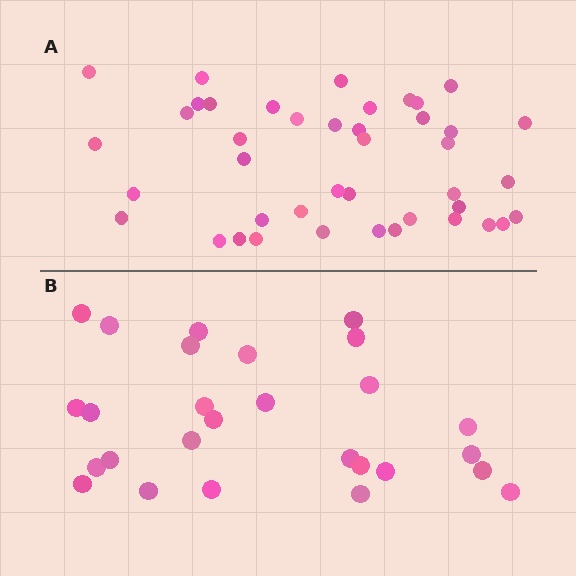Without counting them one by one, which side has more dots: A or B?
Region A (the top region) has more dots.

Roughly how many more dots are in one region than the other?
Region A has approximately 15 more dots than region B.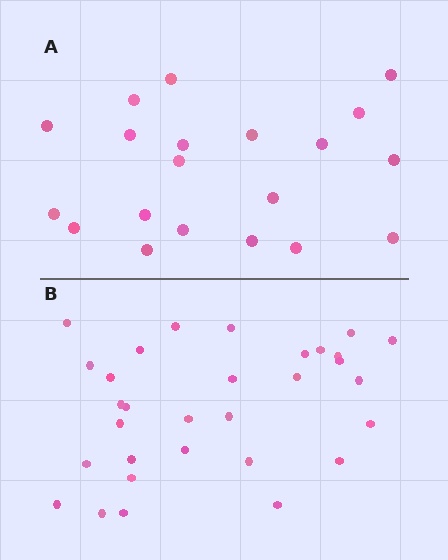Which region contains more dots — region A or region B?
Region B (the bottom region) has more dots.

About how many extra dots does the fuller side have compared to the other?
Region B has roughly 12 or so more dots than region A.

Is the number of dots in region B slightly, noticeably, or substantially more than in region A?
Region B has substantially more. The ratio is roughly 1.6 to 1.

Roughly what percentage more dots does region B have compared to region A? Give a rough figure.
About 55% more.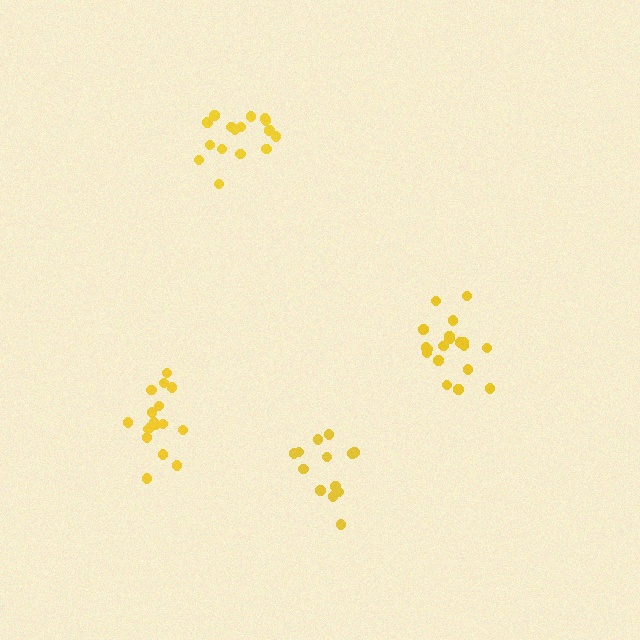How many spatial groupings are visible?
There are 4 spatial groupings.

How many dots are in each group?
Group 1: 16 dots, Group 2: 17 dots, Group 3: 14 dots, Group 4: 19 dots (66 total).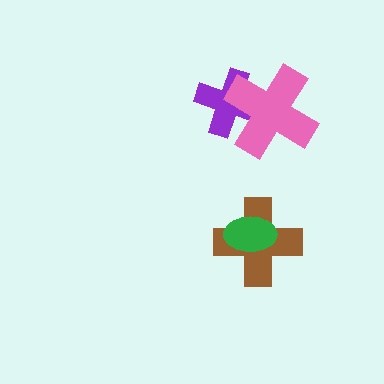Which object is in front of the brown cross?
The green ellipse is in front of the brown cross.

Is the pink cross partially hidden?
No, no other shape covers it.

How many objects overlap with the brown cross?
1 object overlaps with the brown cross.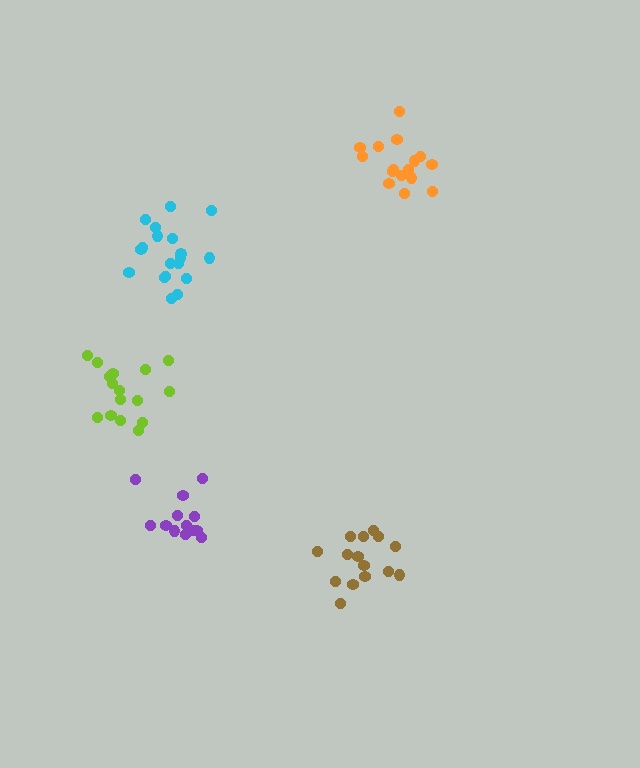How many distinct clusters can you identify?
There are 5 distinct clusters.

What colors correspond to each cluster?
The clusters are colored: cyan, purple, lime, brown, orange.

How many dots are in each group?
Group 1: 19 dots, Group 2: 13 dots, Group 3: 16 dots, Group 4: 15 dots, Group 5: 16 dots (79 total).